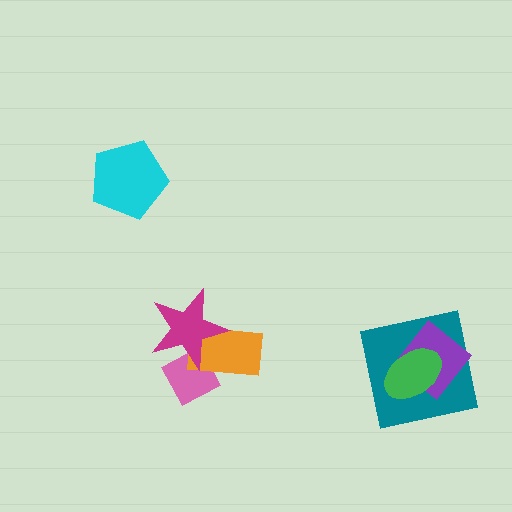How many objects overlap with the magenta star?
2 objects overlap with the magenta star.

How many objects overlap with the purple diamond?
2 objects overlap with the purple diamond.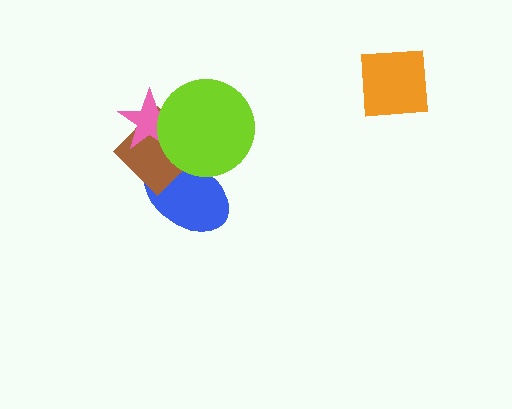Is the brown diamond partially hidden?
Yes, it is partially covered by another shape.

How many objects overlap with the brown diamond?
3 objects overlap with the brown diamond.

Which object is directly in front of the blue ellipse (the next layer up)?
The brown diamond is directly in front of the blue ellipse.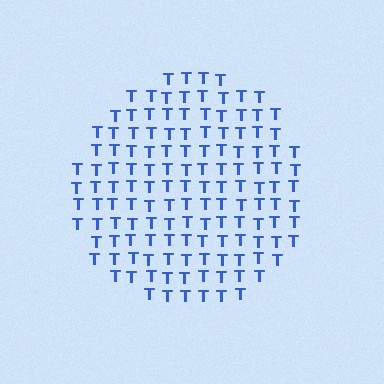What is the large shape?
The large shape is a circle.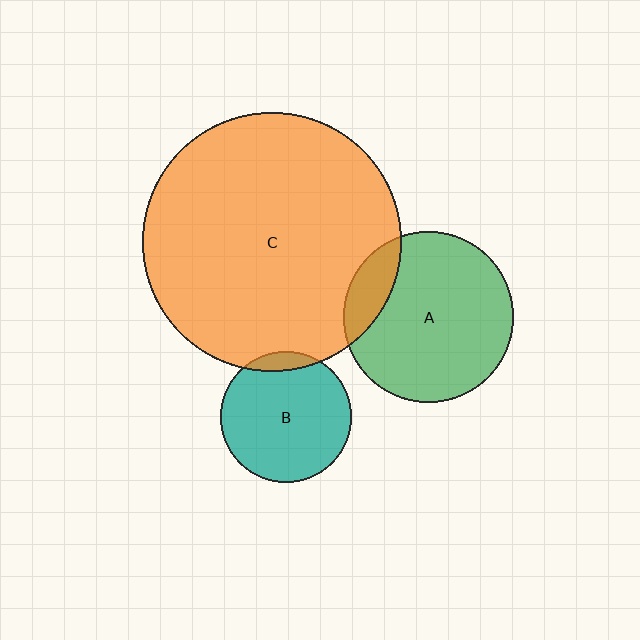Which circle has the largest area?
Circle C (orange).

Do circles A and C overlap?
Yes.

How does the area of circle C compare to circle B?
Approximately 3.9 times.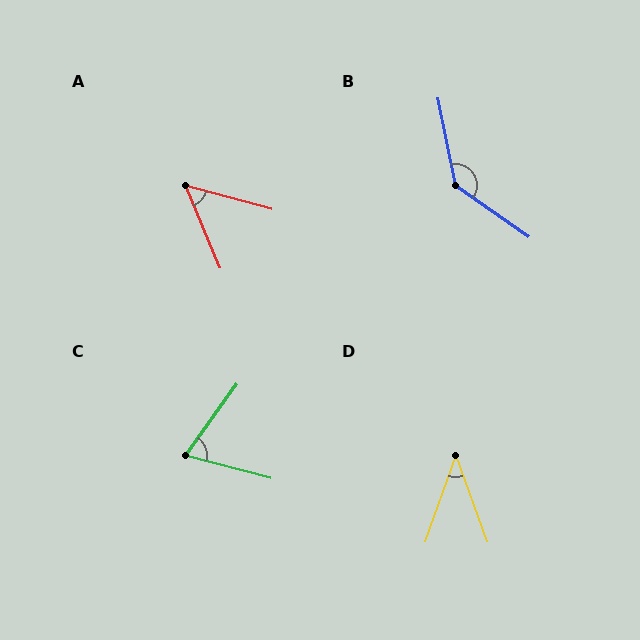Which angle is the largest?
B, at approximately 136 degrees.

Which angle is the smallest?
D, at approximately 40 degrees.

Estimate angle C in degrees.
Approximately 69 degrees.